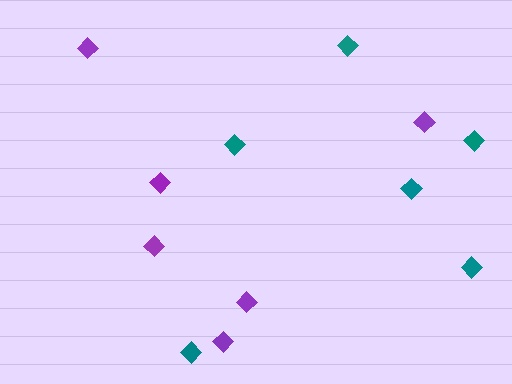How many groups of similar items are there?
There are 2 groups: one group of purple diamonds (6) and one group of teal diamonds (6).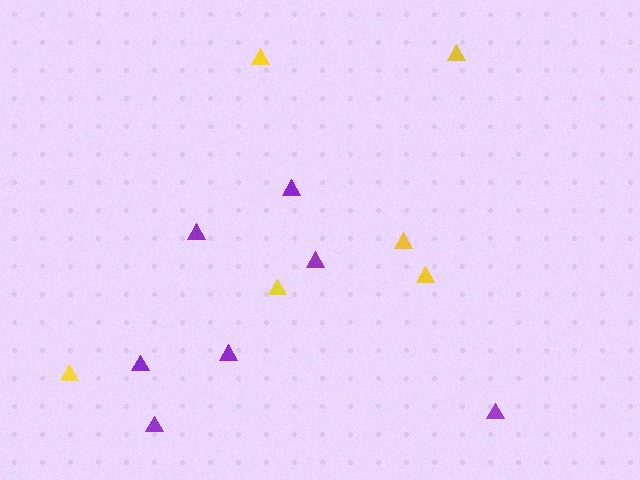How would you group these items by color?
There are 2 groups: one group of yellow triangles (6) and one group of purple triangles (7).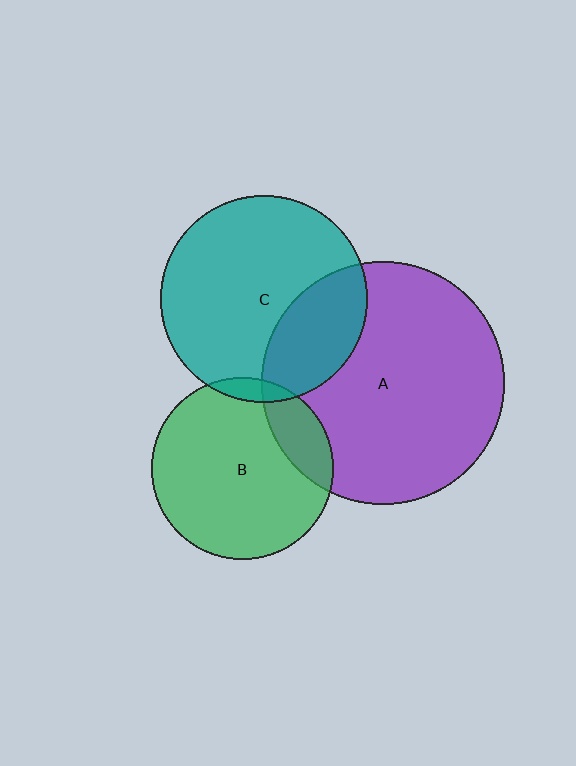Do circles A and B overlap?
Yes.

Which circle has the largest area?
Circle A (purple).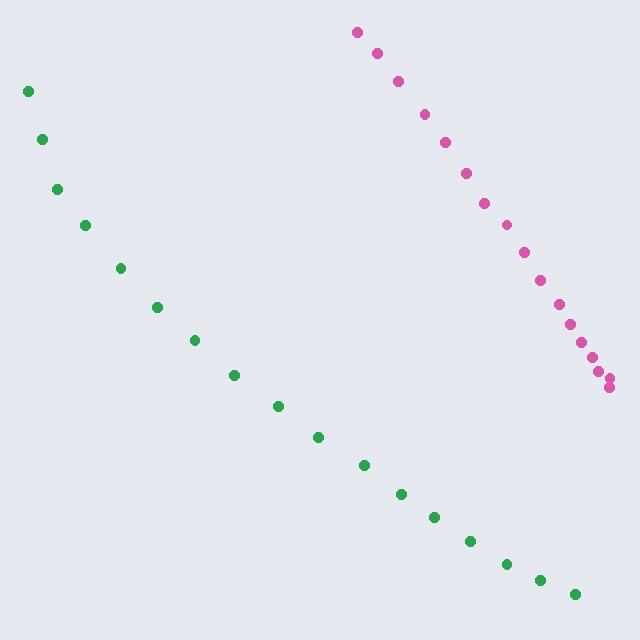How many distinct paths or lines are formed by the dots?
There are 2 distinct paths.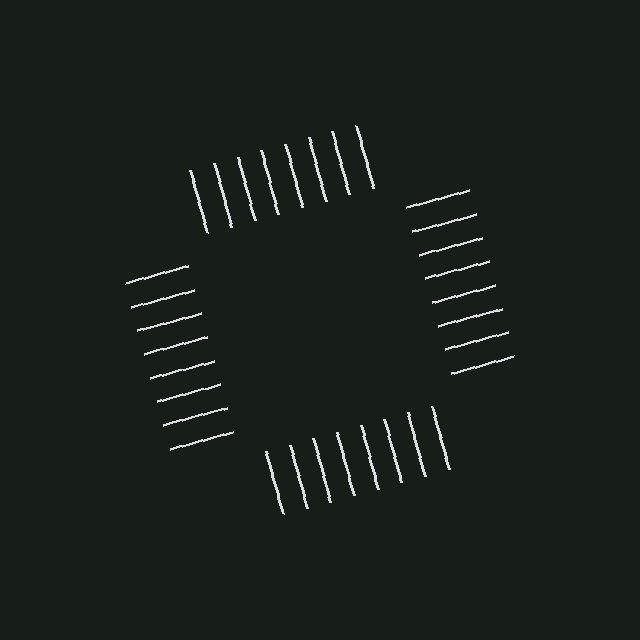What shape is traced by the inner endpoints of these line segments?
An illusory square — the line segments terminate on its edges but no continuous stroke is drawn.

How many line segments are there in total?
32 — 8 along each of the 4 edges.